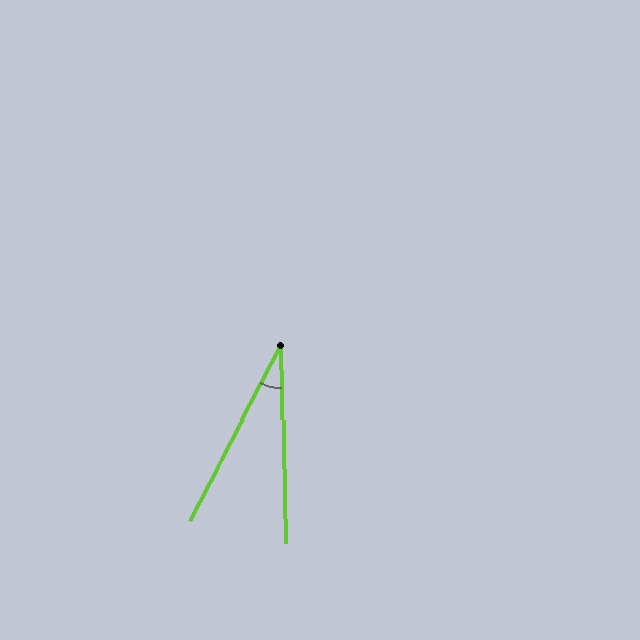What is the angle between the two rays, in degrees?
Approximately 29 degrees.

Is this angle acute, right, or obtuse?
It is acute.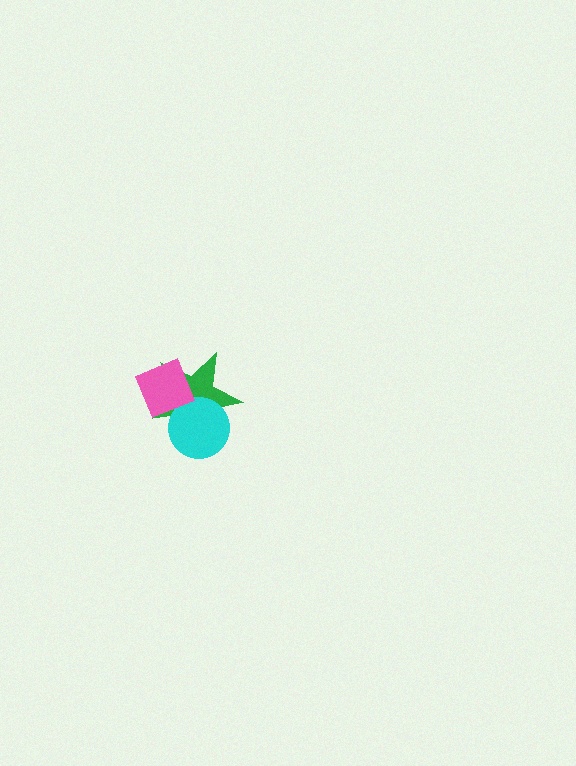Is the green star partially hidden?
Yes, it is partially covered by another shape.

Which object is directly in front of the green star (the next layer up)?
The cyan circle is directly in front of the green star.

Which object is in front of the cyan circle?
The pink diamond is in front of the cyan circle.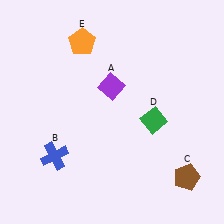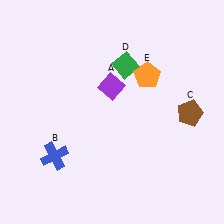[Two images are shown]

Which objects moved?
The objects that moved are: the brown pentagon (C), the green diamond (D), the orange pentagon (E).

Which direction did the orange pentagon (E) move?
The orange pentagon (E) moved right.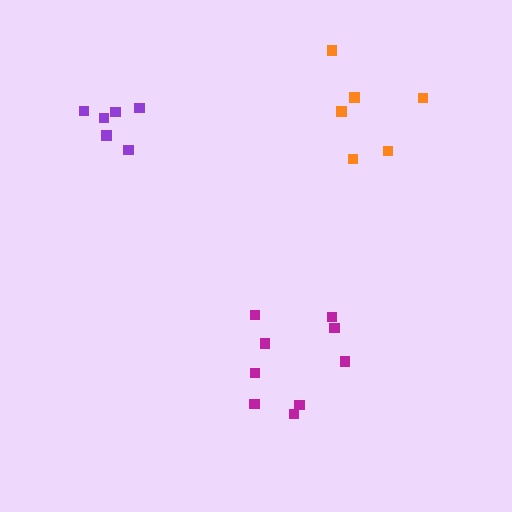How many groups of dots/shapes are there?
There are 3 groups.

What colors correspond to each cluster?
The clusters are colored: purple, magenta, orange.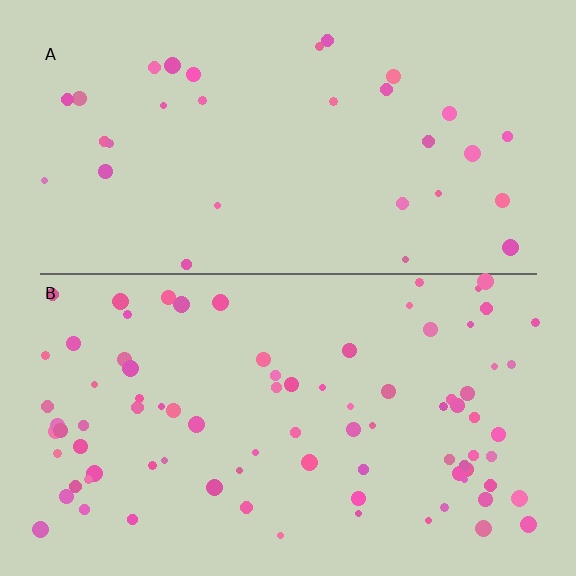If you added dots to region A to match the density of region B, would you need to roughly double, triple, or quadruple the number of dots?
Approximately triple.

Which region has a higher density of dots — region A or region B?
B (the bottom).